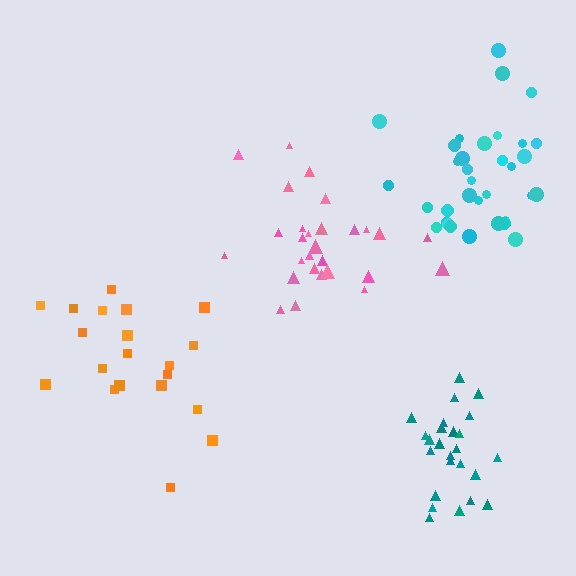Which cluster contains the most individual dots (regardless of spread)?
Cyan (34).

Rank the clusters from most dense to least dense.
teal, cyan, pink, orange.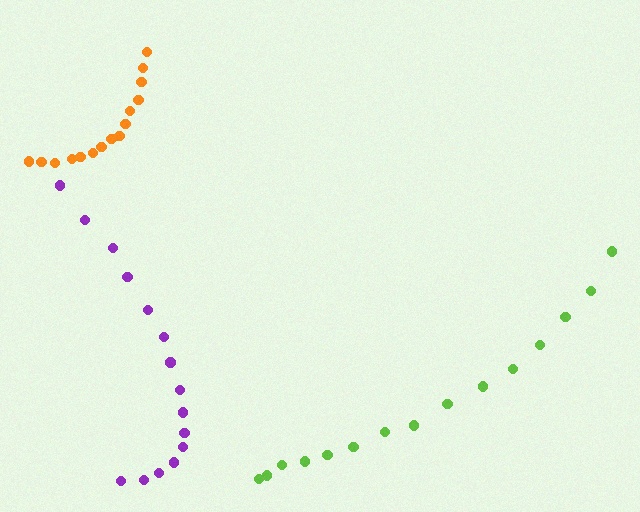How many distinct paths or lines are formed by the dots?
There are 3 distinct paths.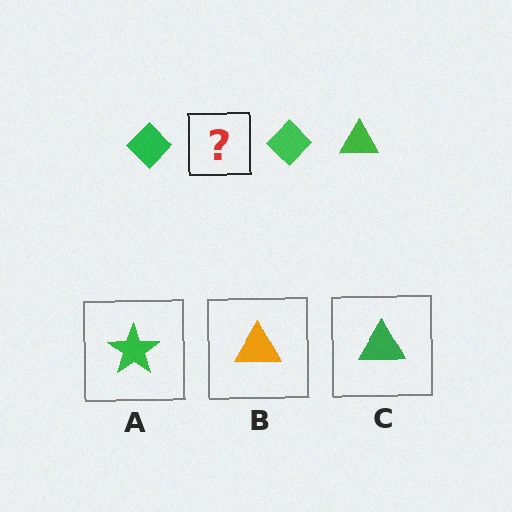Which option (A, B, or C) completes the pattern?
C.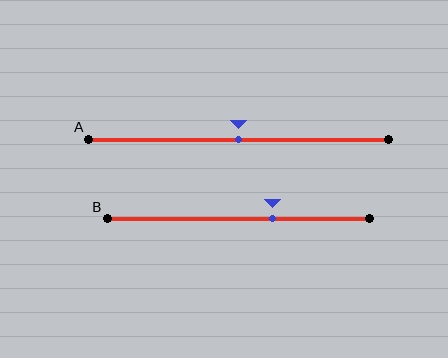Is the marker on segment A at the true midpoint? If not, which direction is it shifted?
Yes, the marker on segment A is at the true midpoint.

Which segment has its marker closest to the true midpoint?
Segment A has its marker closest to the true midpoint.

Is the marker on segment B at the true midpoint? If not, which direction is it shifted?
No, the marker on segment B is shifted to the right by about 13% of the segment length.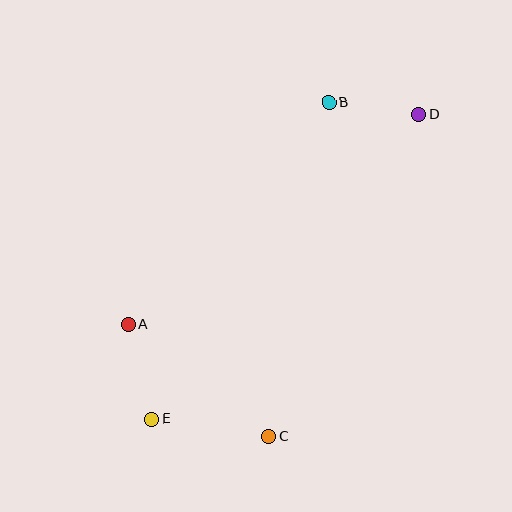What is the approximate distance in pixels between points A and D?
The distance between A and D is approximately 358 pixels.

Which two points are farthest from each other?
Points D and E are farthest from each other.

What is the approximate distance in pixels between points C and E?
The distance between C and E is approximately 118 pixels.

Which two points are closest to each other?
Points B and D are closest to each other.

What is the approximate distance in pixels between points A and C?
The distance between A and C is approximately 180 pixels.